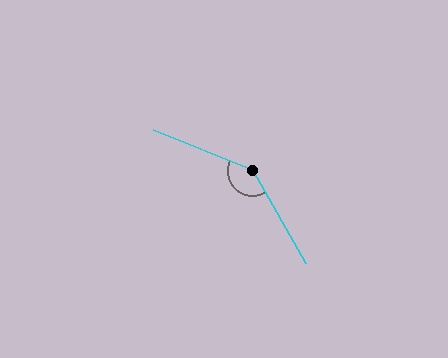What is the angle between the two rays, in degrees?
Approximately 142 degrees.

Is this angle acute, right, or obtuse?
It is obtuse.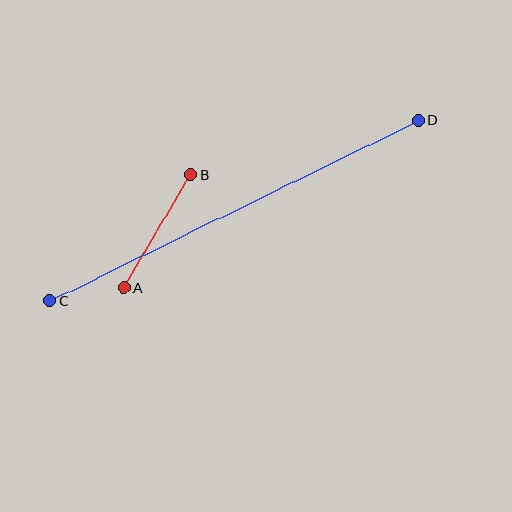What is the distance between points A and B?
The distance is approximately 131 pixels.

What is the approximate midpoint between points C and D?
The midpoint is at approximately (234, 211) pixels.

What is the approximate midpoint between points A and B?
The midpoint is at approximately (157, 231) pixels.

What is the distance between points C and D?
The distance is approximately 410 pixels.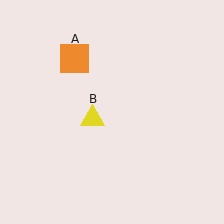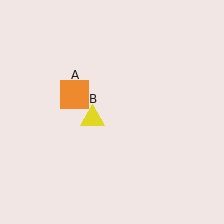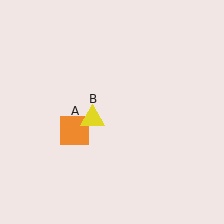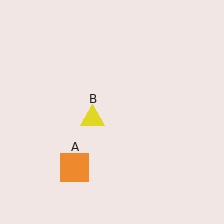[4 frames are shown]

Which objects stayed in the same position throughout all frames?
Yellow triangle (object B) remained stationary.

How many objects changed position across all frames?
1 object changed position: orange square (object A).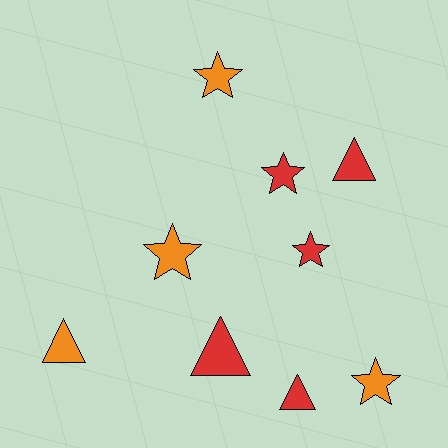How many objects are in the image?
There are 9 objects.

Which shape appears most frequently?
Star, with 5 objects.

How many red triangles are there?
There are 3 red triangles.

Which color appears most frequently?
Red, with 5 objects.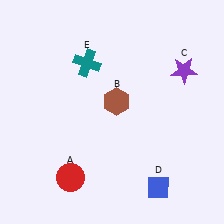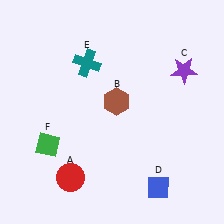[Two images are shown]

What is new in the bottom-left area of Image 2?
A green diamond (F) was added in the bottom-left area of Image 2.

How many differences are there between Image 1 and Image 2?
There is 1 difference between the two images.